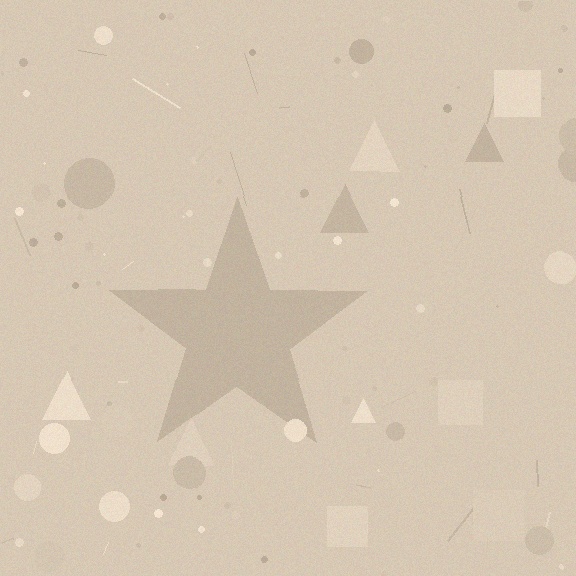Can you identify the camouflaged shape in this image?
The camouflaged shape is a star.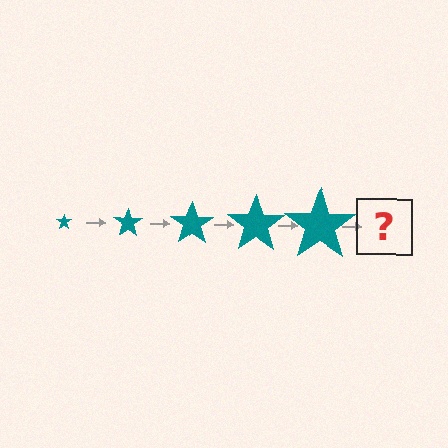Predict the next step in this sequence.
The next step is a teal star, larger than the previous one.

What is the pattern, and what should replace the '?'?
The pattern is that the star gets progressively larger each step. The '?' should be a teal star, larger than the previous one.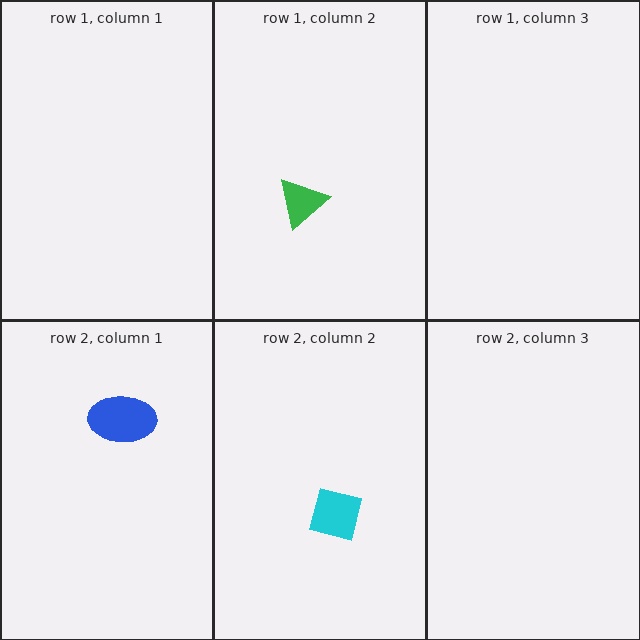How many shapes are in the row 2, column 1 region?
1.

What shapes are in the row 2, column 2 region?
The cyan square.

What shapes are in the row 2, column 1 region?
The blue ellipse.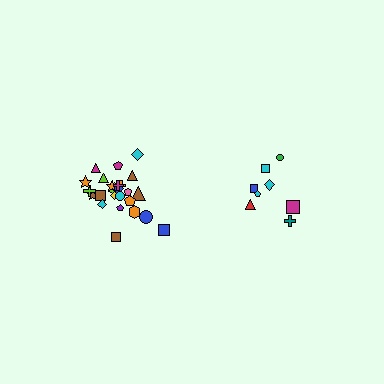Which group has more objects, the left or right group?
The left group.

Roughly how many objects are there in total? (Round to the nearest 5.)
Roughly 35 objects in total.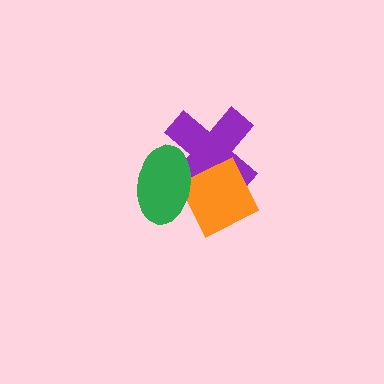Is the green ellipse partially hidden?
No, no other shape covers it.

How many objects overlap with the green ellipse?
2 objects overlap with the green ellipse.